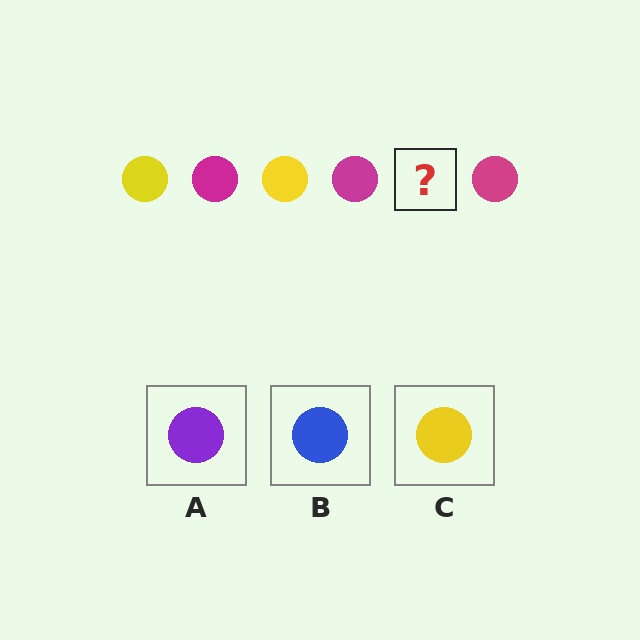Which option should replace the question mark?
Option C.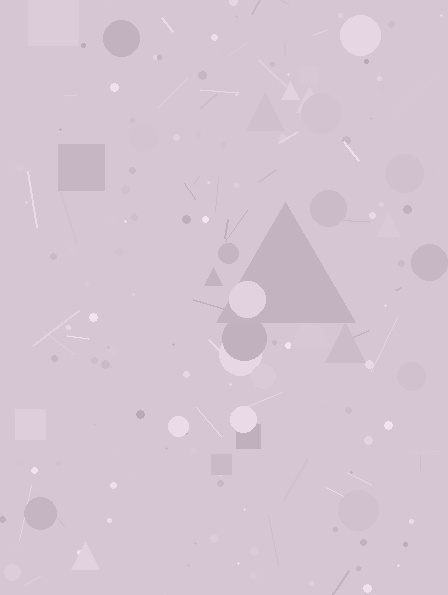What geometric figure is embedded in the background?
A triangle is embedded in the background.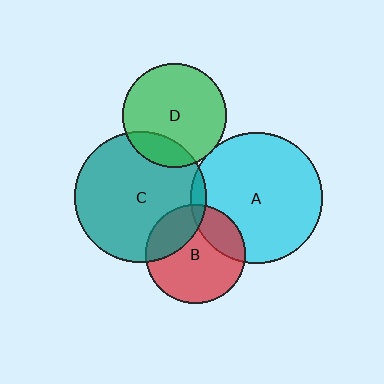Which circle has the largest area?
Circle A (cyan).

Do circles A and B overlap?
Yes.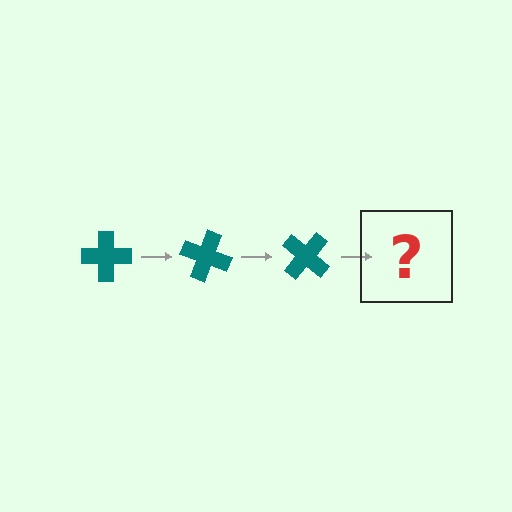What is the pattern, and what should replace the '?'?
The pattern is that the cross rotates 20 degrees each step. The '?' should be a teal cross rotated 60 degrees.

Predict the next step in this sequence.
The next step is a teal cross rotated 60 degrees.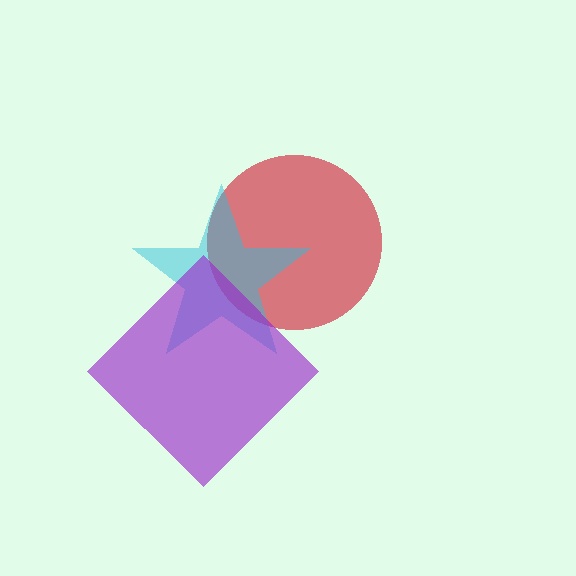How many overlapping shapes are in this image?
There are 3 overlapping shapes in the image.